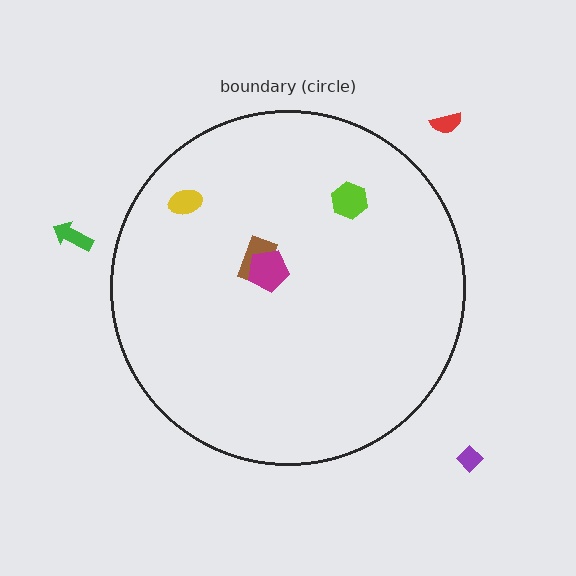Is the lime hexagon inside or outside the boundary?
Inside.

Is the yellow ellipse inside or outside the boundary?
Inside.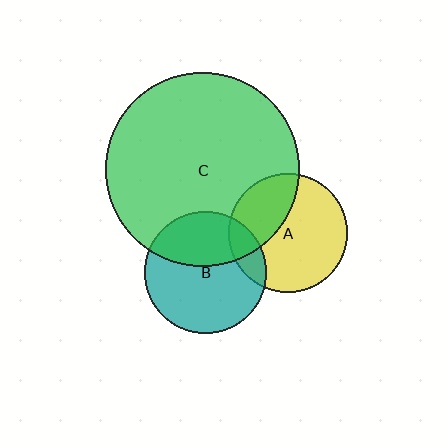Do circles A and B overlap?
Yes.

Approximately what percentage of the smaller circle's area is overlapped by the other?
Approximately 15%.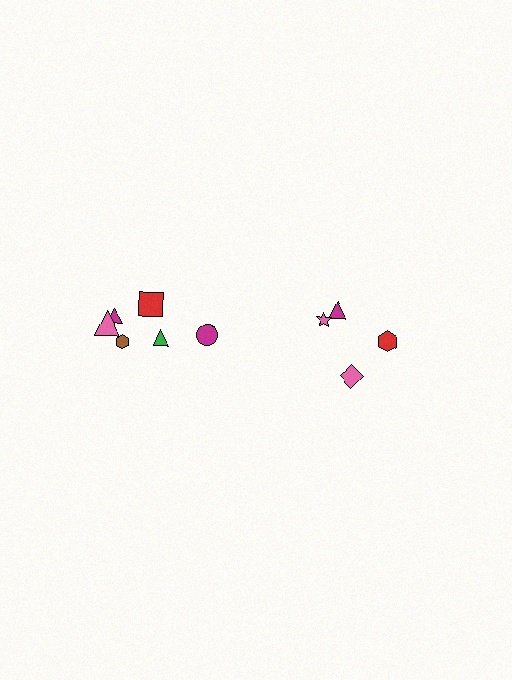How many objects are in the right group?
There are 4 objects.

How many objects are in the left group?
There are 6 objects.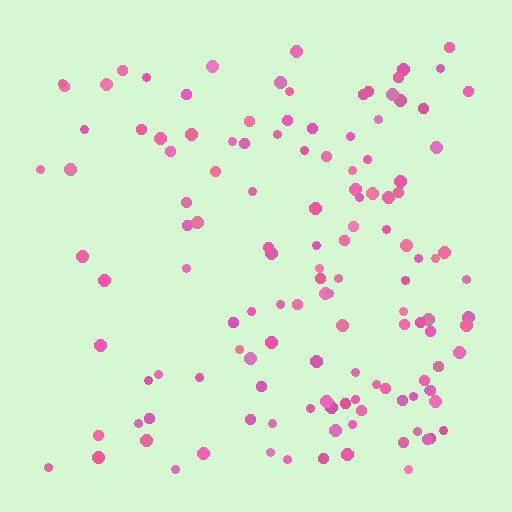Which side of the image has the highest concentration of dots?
The right.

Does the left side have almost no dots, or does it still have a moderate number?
Still a moderate number, just noticeably fewer than the right.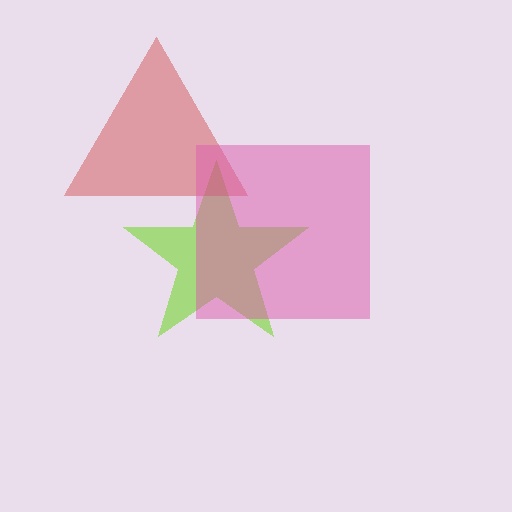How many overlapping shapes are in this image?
There are 3 overlapping shapes in the image.